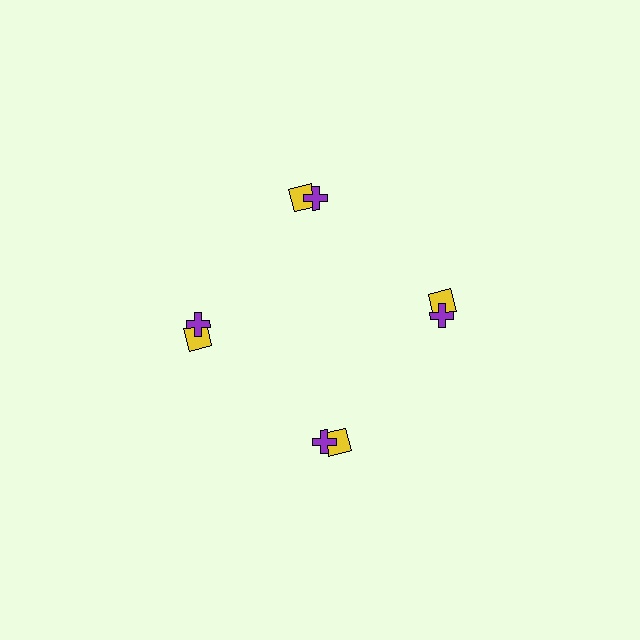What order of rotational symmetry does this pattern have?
This pattern has 4-fold rotational symmetry.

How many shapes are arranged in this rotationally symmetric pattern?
There are 8 shapes, arranged in 4 groups of 2.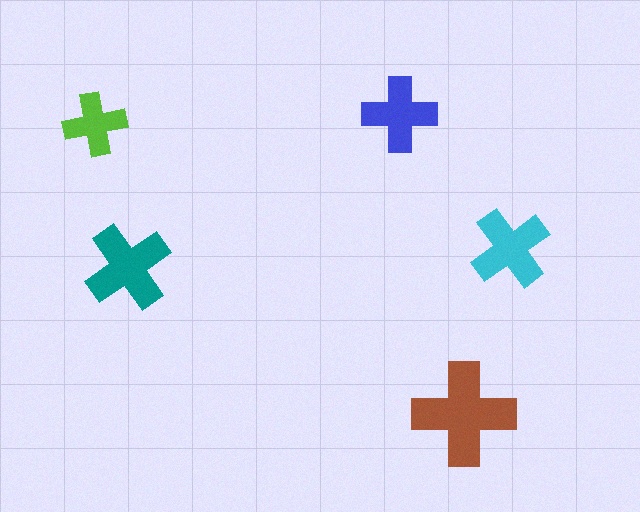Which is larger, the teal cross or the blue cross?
The teal one.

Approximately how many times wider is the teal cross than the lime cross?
About 1.5 times wider.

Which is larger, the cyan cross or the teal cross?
The teal one.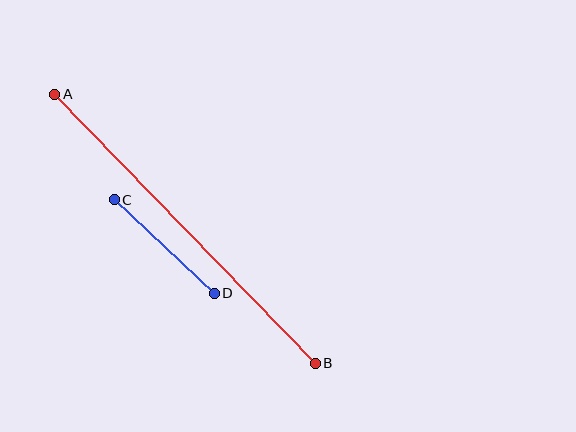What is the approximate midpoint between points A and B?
The midpoint is at approximately (185, 229) pixels.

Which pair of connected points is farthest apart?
Points A and B are farthest apart.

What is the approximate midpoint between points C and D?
The midpoint is at approximately (164, 246) pixels.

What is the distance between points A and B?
The distance is approximately 374 pixels.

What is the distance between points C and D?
The distance is approximately 137 pixels.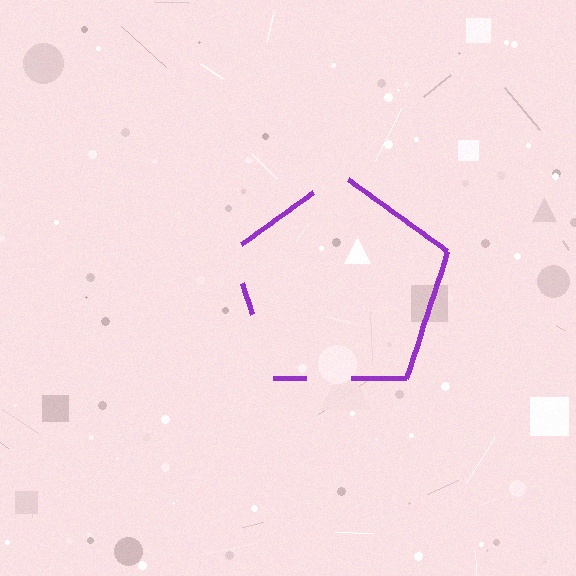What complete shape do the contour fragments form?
The contour fragments form a pentagon.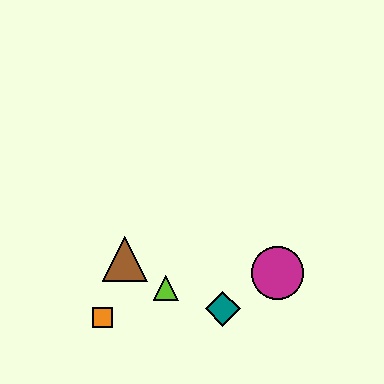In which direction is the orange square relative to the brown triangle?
The orange square is below the brown triangle.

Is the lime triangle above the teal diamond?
Yes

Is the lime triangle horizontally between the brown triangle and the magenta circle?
Yes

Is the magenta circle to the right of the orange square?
Yes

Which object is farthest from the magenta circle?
The orange square is farthest from the magenta circle.